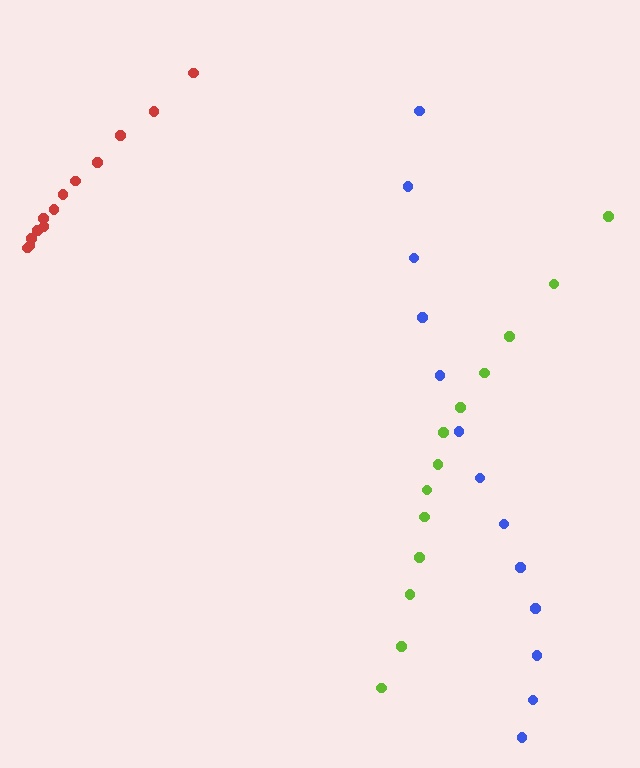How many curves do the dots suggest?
There are 3 distinct paths.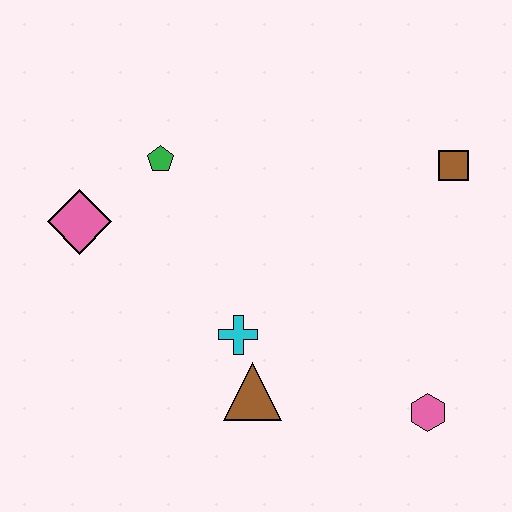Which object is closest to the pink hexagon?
The brown triangle is closest to the pink hexagon.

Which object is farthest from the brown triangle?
The brown square is farthest from the brown triangle.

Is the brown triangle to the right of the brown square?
No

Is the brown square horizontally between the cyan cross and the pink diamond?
No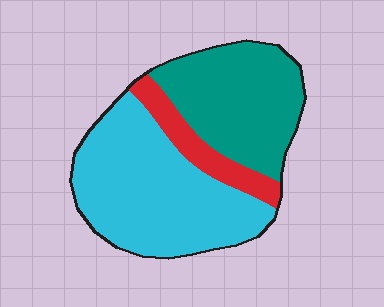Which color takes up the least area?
Red, at roughly 10%.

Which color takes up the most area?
Cyan, at roughly 50%.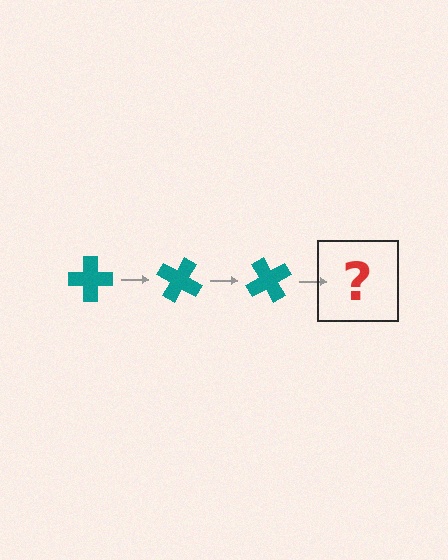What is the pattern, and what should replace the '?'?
The pattern is that the cross rotates 30 degrees each step. The '?' should be a teal cross rotated 90 degrees.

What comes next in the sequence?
The next element should be a teal cross rotated 90 degrees.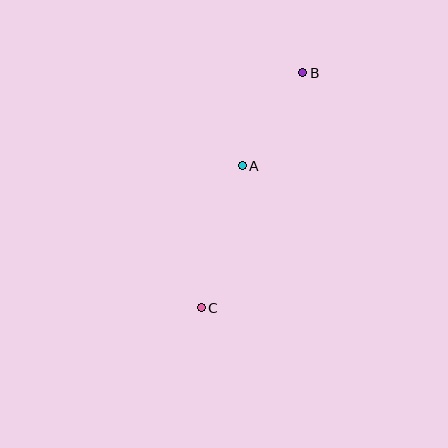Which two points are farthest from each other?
Points B and C are farthest from each other.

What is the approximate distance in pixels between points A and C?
The distance between A and C is approximately 148 pixels.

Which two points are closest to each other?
Points A and B are closest to each other.